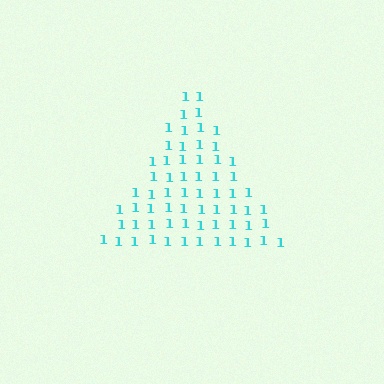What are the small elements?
The small elements are digit 1's.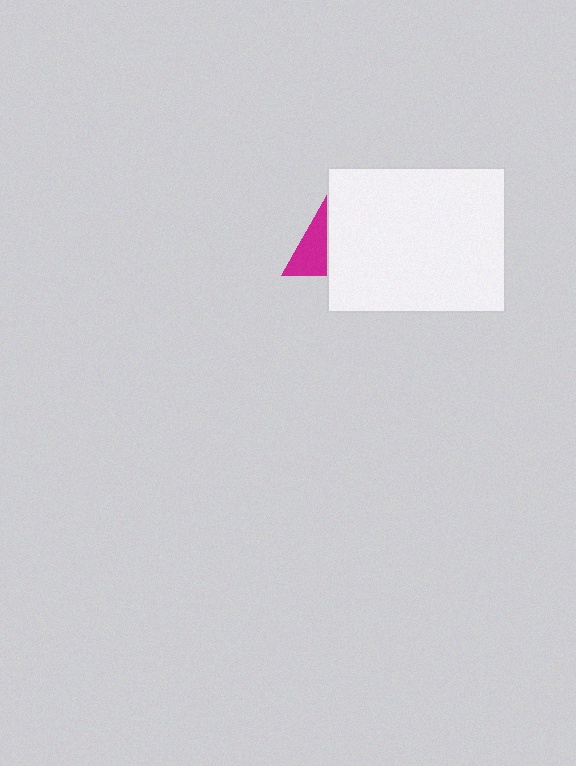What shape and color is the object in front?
The object in front is a white rectangle.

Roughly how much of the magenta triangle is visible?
About half of it is visible (roughly 49%).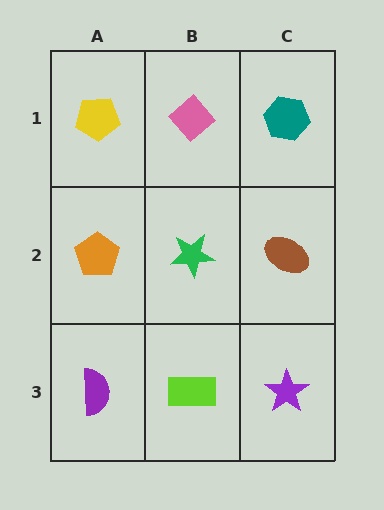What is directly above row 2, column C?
A teal hexagon.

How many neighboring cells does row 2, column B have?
4.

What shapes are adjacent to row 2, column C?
A teal hexagon (row 1, column C), a purple star (row 3, column C), a green star (row 2, column B).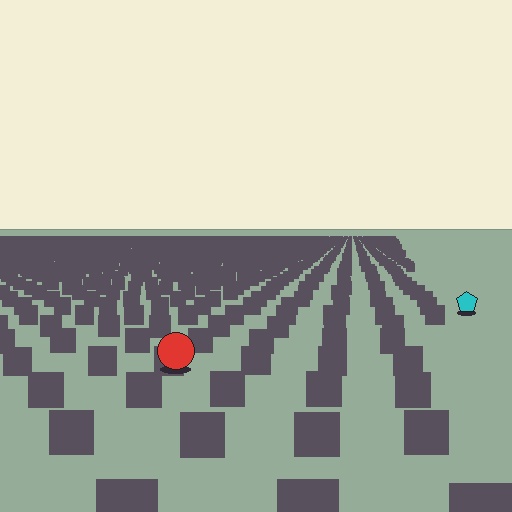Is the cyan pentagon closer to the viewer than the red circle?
No. The red circle is closer — you can tell from the texture gradient: the ground texture is coarser near it.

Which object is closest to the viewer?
The red circle is closest. The texture marks near it are larger and more spread out.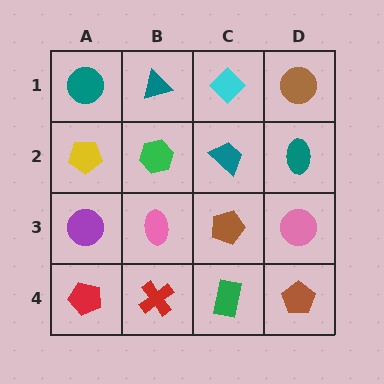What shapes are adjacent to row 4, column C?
A brown pentagon (row 3, column C), a red cross (row 4, column B), a brown pentagon (row 4, column D).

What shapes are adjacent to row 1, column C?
A teal trapezoid (row 2, column C), a teal triangle (row 1, column B), a brown circle (row 1, column D).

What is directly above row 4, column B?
A pink ellipse.